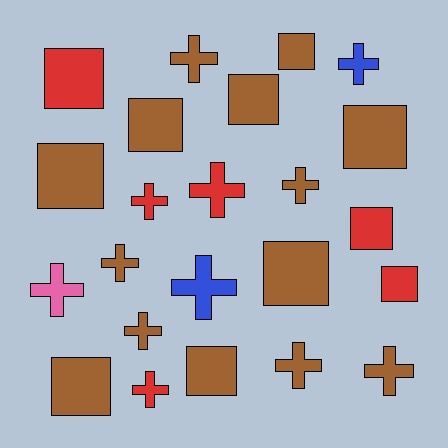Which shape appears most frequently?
Cross, with 12 objects.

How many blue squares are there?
There are no blue squares.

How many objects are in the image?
There are 23 objects.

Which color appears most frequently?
Brown, with 14 objects.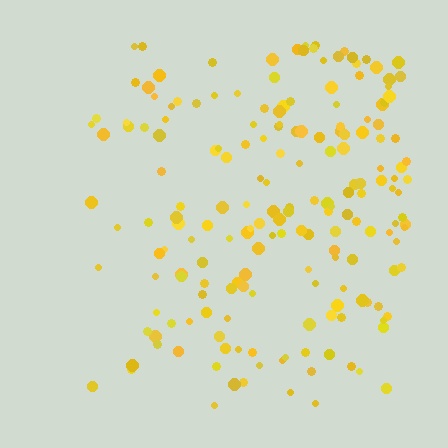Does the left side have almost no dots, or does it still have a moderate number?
Still a moderate number, just noticeably fewer than the right.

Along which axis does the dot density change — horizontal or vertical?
Horizontal.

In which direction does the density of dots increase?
From left to right, with the right side densest.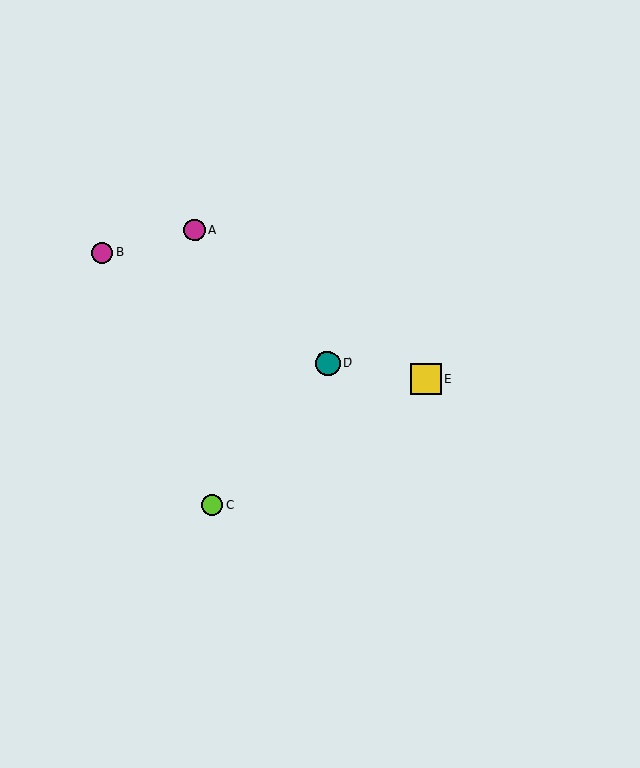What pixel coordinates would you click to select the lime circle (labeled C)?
Click at (212, 505) to select the lime circle C.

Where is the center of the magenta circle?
The center of the magenta circle is at (195, 230).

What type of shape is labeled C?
Shape C is a lime circle.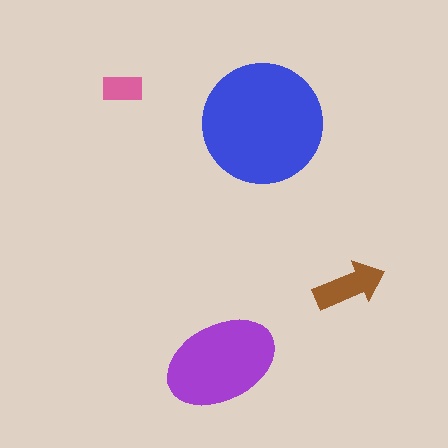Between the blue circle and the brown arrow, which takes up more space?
The blue circle.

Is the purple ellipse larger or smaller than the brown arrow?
Larger.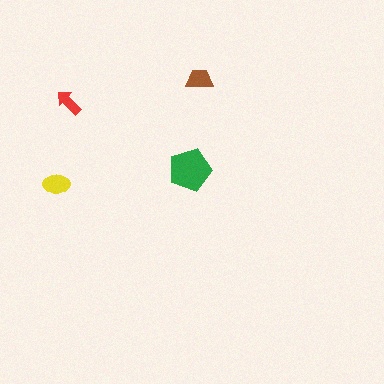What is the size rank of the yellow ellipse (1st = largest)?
2nd.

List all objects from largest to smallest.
The green pentagon, the yellow ellipse, the brown trapezoid, the red arrow.